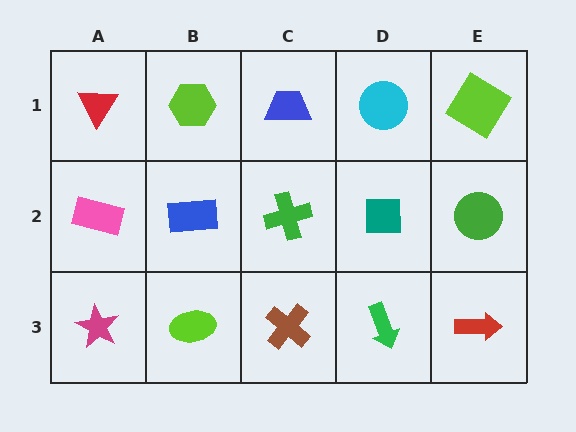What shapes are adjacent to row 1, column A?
A pink rectangle (row 2, column A), a lime hexagon (row 1, column B).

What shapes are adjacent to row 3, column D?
A teal square (row 2, column D), a brown cross (row 3, column C), a red arrow (row 3, column E).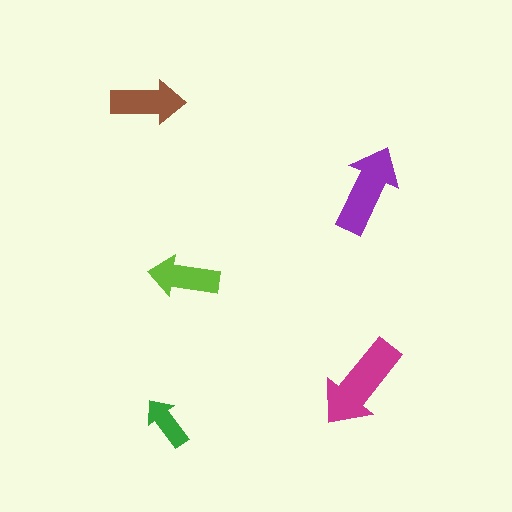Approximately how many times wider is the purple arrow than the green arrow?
About 1.5 times wider.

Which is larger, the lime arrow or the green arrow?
The lime one.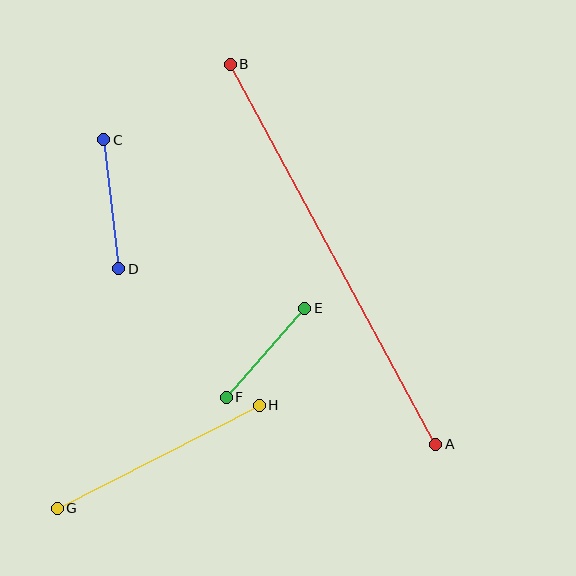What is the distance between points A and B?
The distance is approximately 432 pixels.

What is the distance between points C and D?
The distance is approximately 130 pixels.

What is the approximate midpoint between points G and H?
The midpoint is at approximately (158, 457) pixels.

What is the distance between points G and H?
The distance is approximately 227 pixels.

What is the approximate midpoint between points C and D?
The midpoint is at approximately (111, 204) pixels.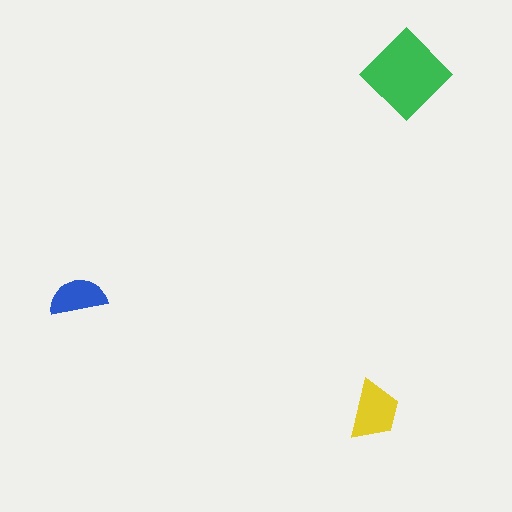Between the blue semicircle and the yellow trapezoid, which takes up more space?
The yellow trapezoid.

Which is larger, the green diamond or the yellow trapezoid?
The green diamond.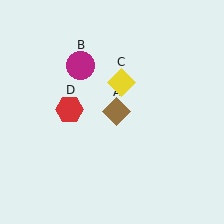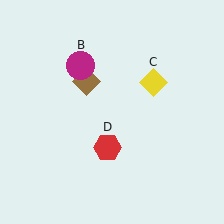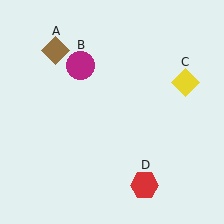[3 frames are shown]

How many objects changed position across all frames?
3 objects changed position: brown diamond (object A), yellow diamond (object C), red hexagon (object D).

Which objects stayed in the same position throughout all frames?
Magenta circle (object B) remained stationary.